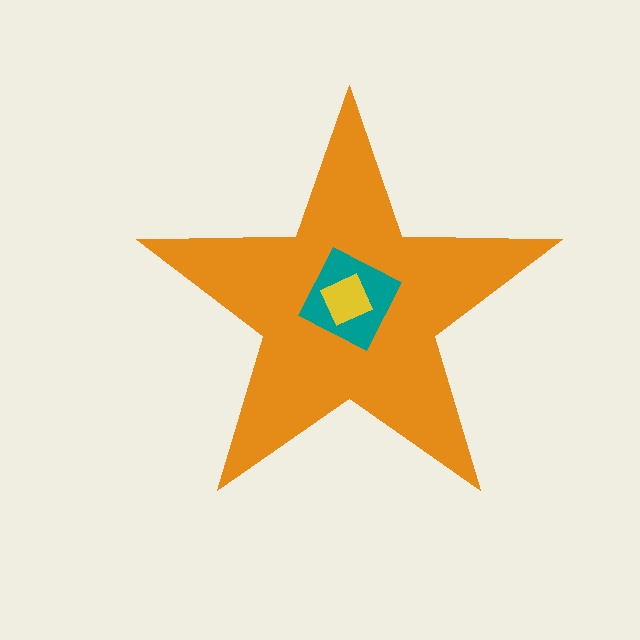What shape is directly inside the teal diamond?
The yellow square.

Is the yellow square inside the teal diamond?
Yes.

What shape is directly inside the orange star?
The teal diamond.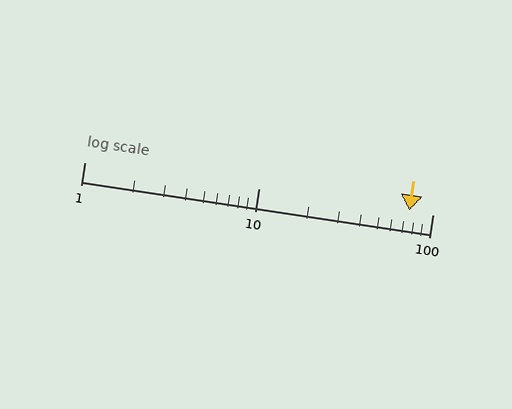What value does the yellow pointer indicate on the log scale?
The pointer indicates approximately 74.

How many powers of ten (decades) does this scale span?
The scale spans 2 decades, from 1 to 100.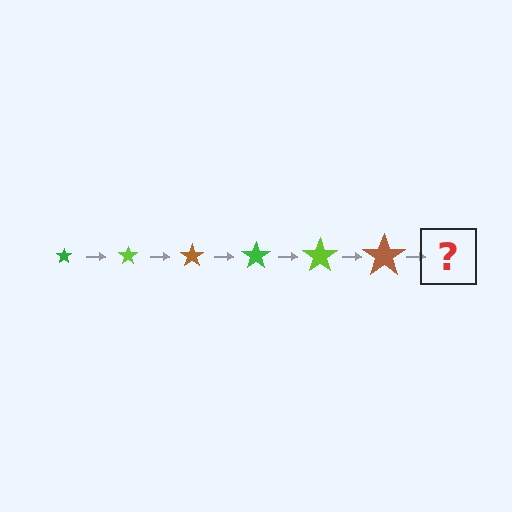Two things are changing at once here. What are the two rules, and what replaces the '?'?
The two rules are that the star grows larger each step and the color cycles through green, lime, and brown. The '?' should be a green star, larger than the previous one.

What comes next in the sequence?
The next element should be a green star, larger than the previous one.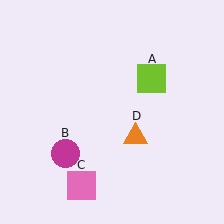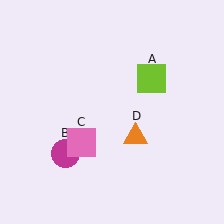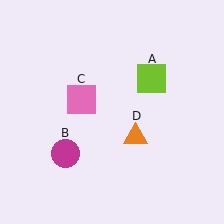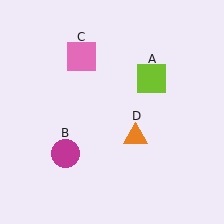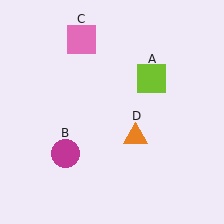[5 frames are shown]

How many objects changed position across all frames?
1 object changed position: pink square (object C).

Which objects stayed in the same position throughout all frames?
Lime square (object A) and magenta circle (object B) and orange triangle (object D) remained stationary.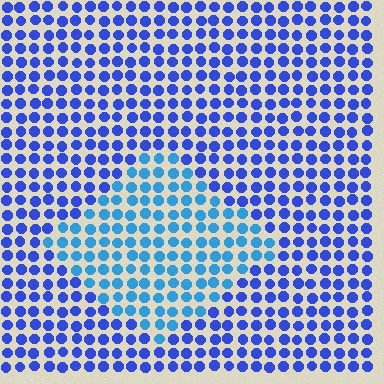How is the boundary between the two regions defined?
The boundary is defined purely by a slight shift in hue (about 31 degrees). Spacing, size, and orientation are identical on both sides.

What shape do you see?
I see a diamond.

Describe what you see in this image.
The image is filled with small blue elements in a uniform arrangement. A diamond-shaped region is visible where the elements are tinted to a slightly different hue, forming a subtle color boundary.